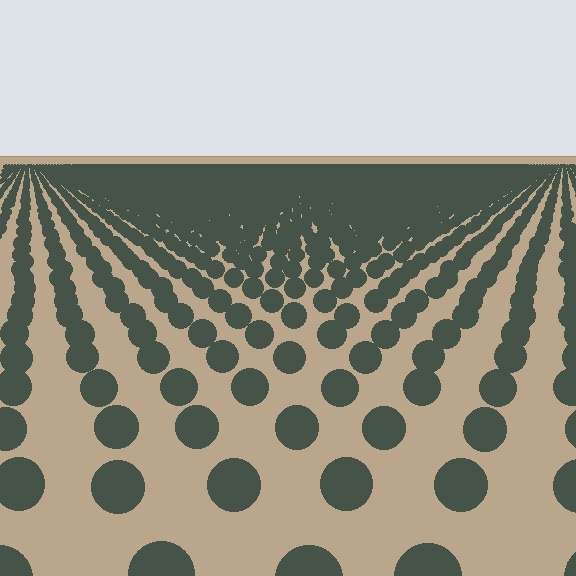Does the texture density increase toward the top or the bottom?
Density increases toward the top.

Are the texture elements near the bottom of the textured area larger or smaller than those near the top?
Larger. Near the bottom, elements are closer to the viewer and appear at a bigger on-screen size.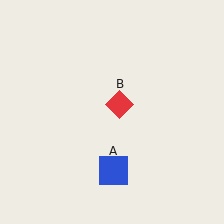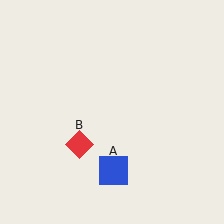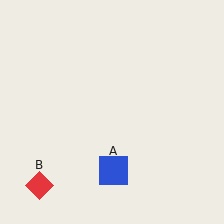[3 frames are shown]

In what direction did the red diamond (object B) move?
The red diamond (object B) moved down and to the left.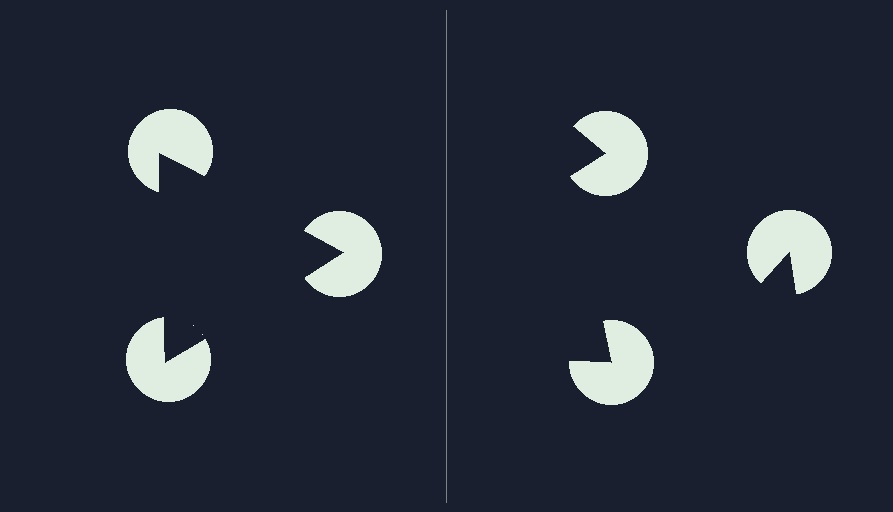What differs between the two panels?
The pac-man discs are positioned identically on both sides; only the wedge orientations differ. On the left they align to a triangle; on the right they are misaligned.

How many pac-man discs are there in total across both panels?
6 — 3 on each side.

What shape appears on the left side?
An illusory triangle.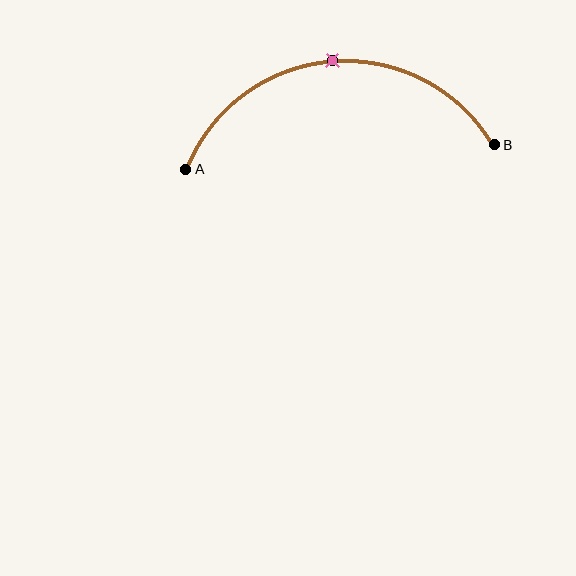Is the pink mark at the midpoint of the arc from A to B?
Yes. The pink mark lies on the arc at equal arc-length from both A and B — it is the arc midpoint.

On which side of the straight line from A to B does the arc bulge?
The arc bulges above the straight line connecting A and B.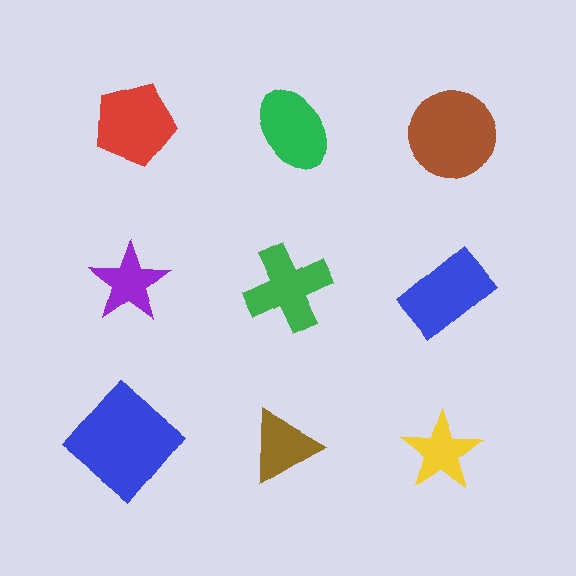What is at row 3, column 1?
A blue diamond.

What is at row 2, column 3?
A blue rectangle.